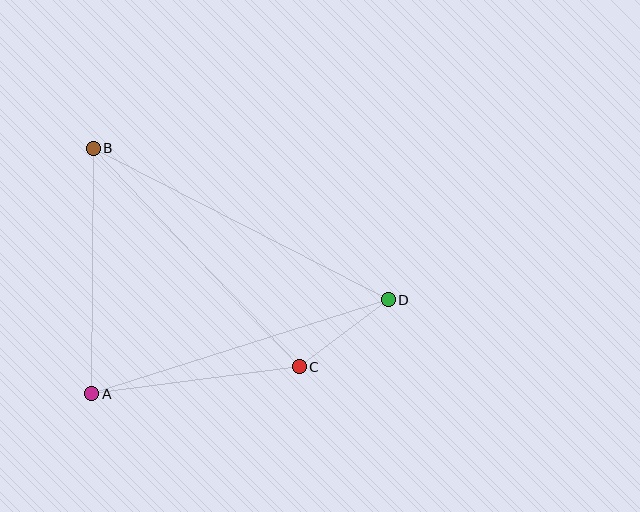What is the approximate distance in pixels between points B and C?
The distance between B and C is approximately 300 pixels.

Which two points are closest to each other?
Points C and D are closest to each other.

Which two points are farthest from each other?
Points B and D are farthest from each other.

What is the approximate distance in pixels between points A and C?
The distance between A and C is approximately 209 pixels.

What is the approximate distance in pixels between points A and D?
The distance between A and D is approximately 311 pixels.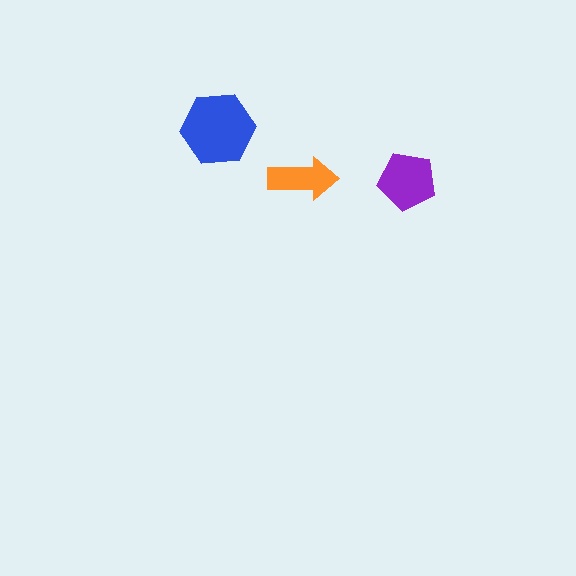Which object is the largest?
The blue hexagon.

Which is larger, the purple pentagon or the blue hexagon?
The blue hexagon.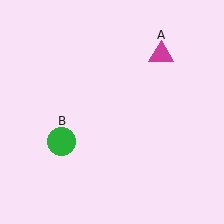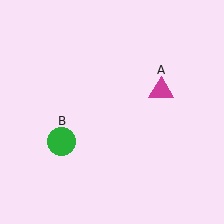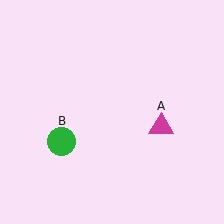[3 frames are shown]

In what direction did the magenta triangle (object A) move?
The magenta triangle (object A) moved down.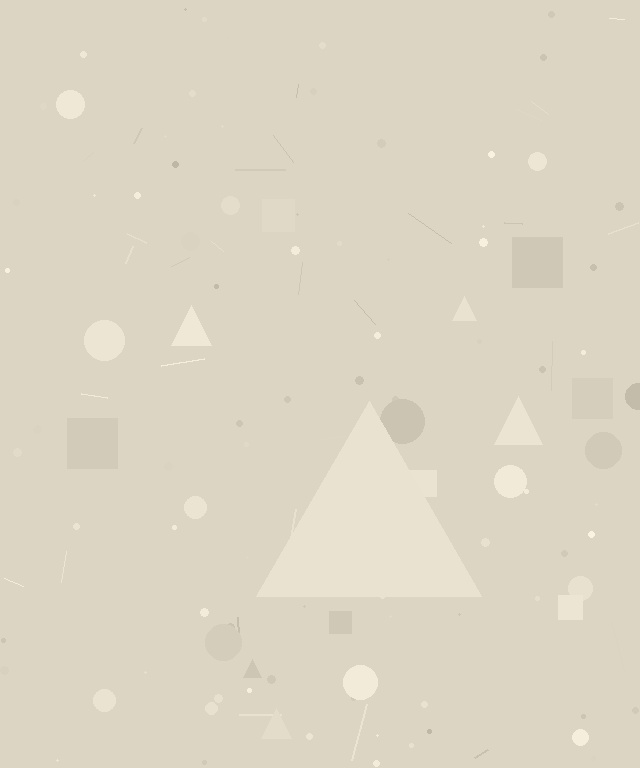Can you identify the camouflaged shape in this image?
The camouflaged shape is a triangle.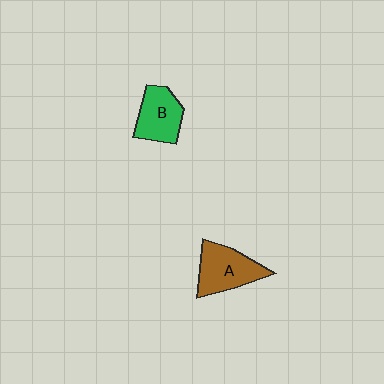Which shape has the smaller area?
Shape B (green).